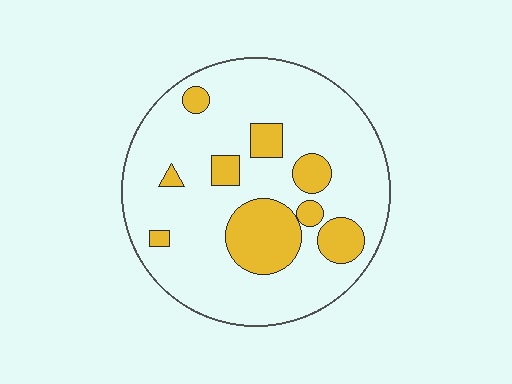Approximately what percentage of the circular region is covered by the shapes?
Approximately 20%.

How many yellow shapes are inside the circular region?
9.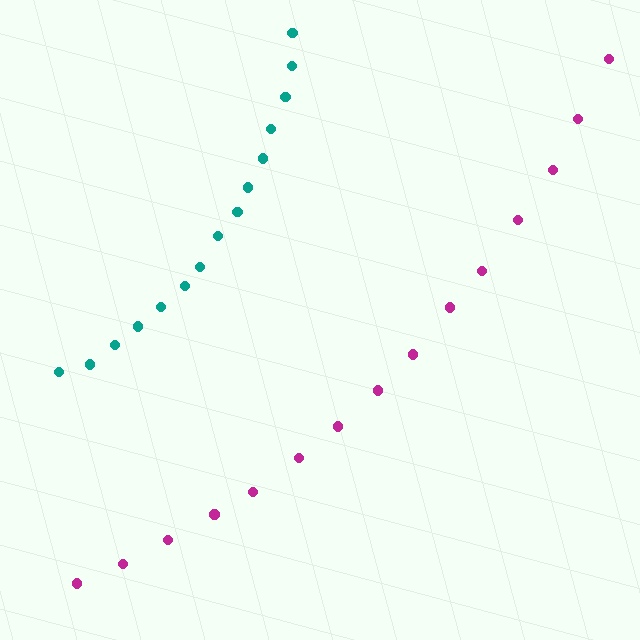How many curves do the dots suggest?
There are 2 distinct paths.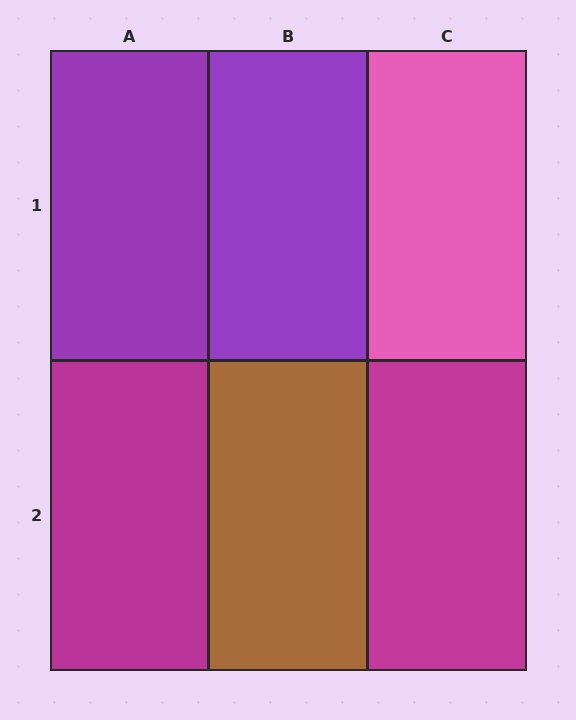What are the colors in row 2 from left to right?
Magenta, brown, magenta.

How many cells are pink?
1 cell is pink.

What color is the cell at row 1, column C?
Pink.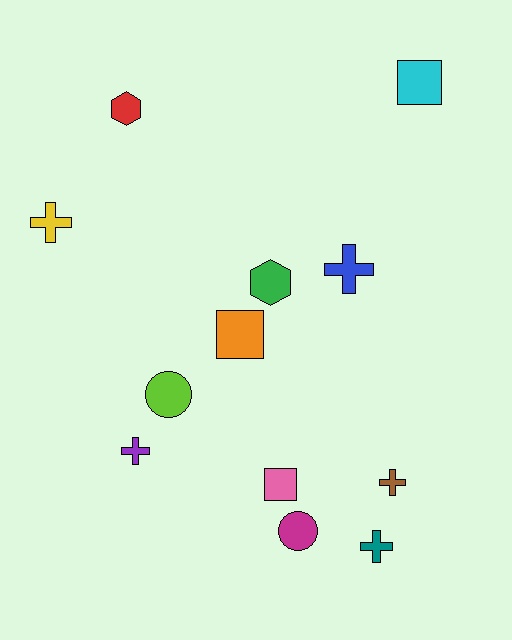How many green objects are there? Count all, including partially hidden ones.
There is 1 green object.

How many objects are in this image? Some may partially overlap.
There are 12 objects.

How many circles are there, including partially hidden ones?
There are 2 circles.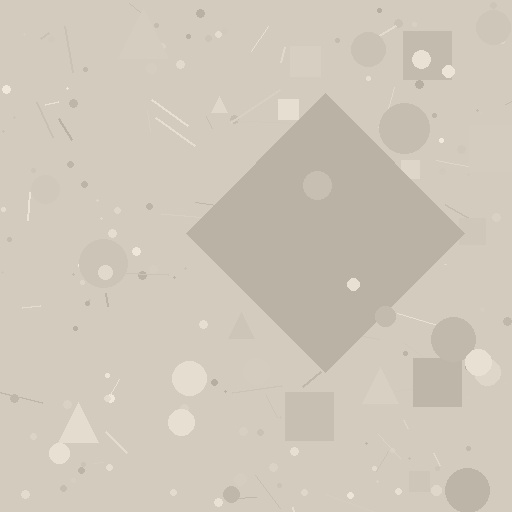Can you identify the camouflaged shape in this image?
The camouflaged shape is a diamond.